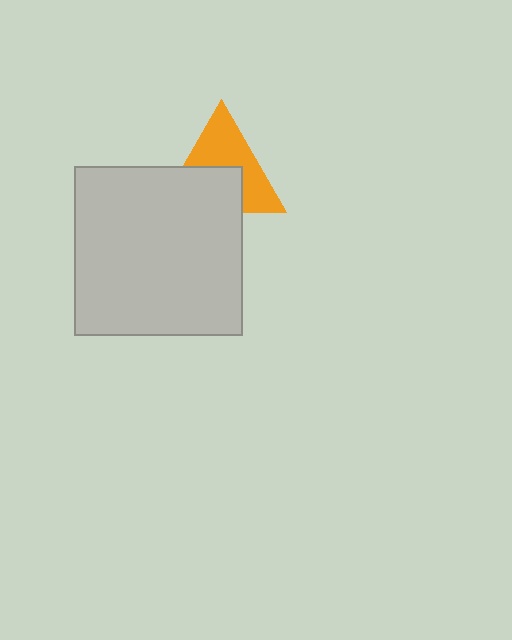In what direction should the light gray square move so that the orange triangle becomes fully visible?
The light gray square should move down. That is the shortest direction to clear the overlap and leave the orange triangle fully visible.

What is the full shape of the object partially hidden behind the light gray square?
The partially hidden object is an orange triangle.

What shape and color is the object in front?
The object in front is a light gray square.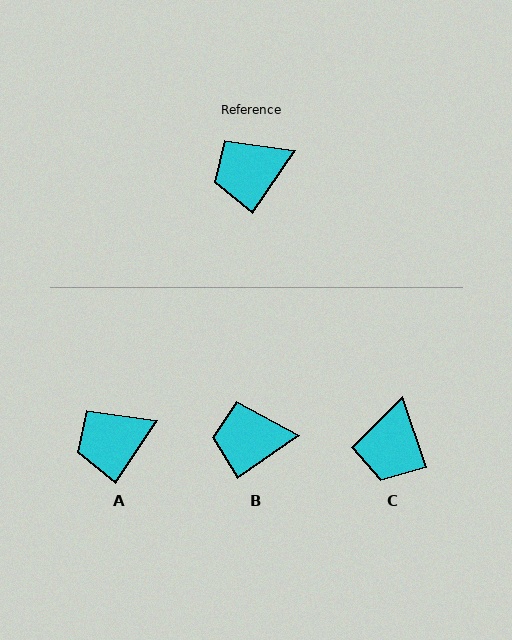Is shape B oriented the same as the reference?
No, it is off by about 21 degrees.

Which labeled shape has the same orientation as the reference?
A.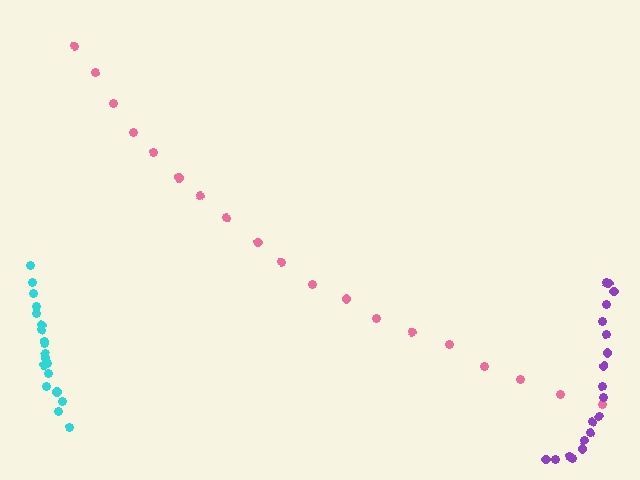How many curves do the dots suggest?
There are 3 distinct paths.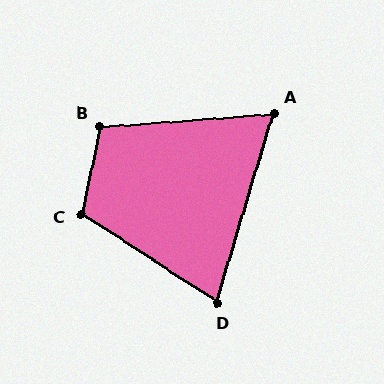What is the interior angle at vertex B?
Approximately 106 degrees (obtuse).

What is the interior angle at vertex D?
Approximately 74 degrees (acute).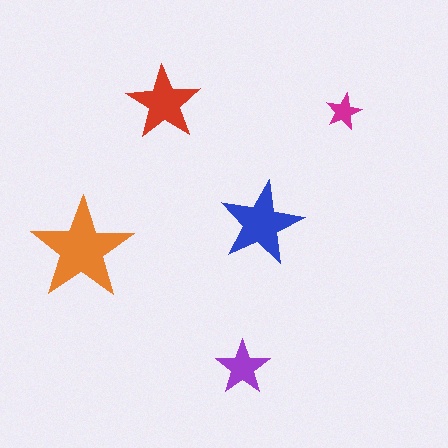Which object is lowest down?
The purple star is bottommost.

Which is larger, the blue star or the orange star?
The orange one.